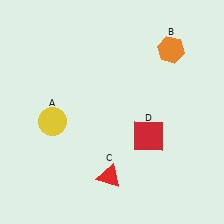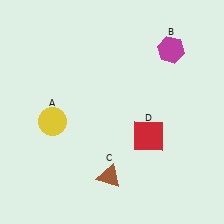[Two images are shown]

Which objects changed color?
B changed from orange to magenta. C changed from red to brown.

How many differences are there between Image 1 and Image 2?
There are 2 differences between the two images.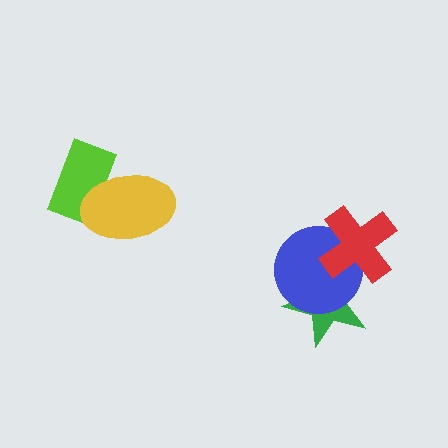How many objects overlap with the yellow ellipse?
1 object overlaps with the yellow ellipse.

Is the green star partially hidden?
Yes, it is partially covered by another shape.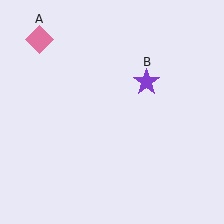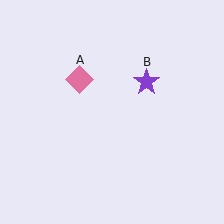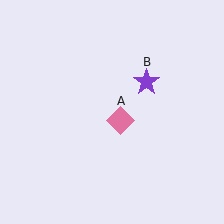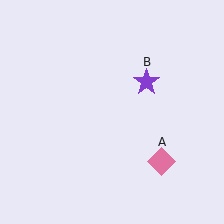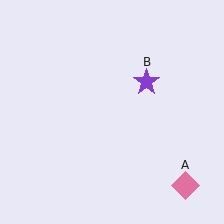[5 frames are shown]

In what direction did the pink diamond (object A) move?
The pink diamond (object A) moved down and to the right.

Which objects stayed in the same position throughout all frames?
Purple star (object B) remained stationary.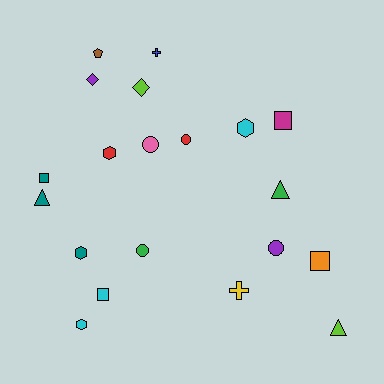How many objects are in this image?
There are 20 objects.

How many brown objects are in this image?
There is 1 brown object.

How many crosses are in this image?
There are 2 crosses.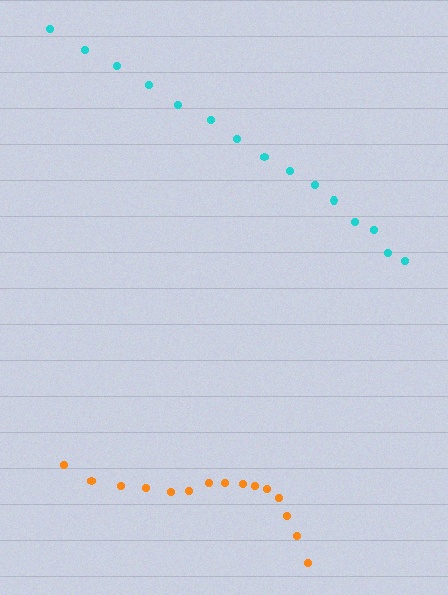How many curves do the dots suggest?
There are 2 distinct paths.